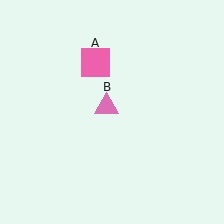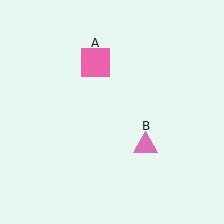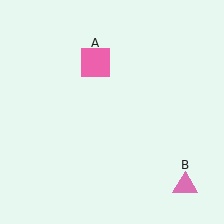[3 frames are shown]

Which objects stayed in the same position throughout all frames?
Pink square (object A) remained stationary.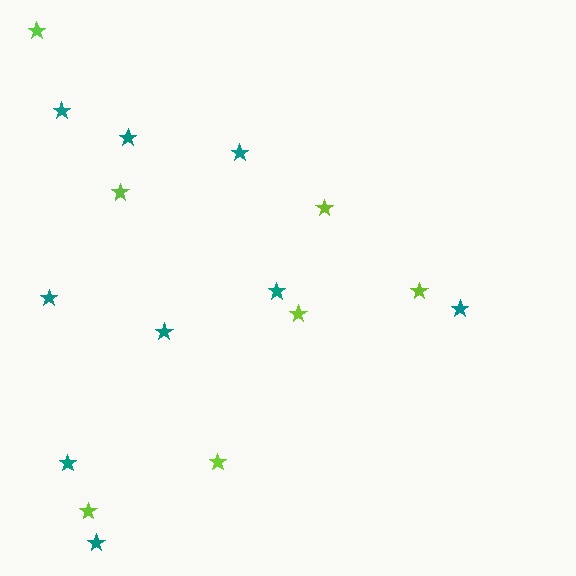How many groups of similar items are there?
There are 2 groups: one group of lime stars (7) and one group of teal stars (9).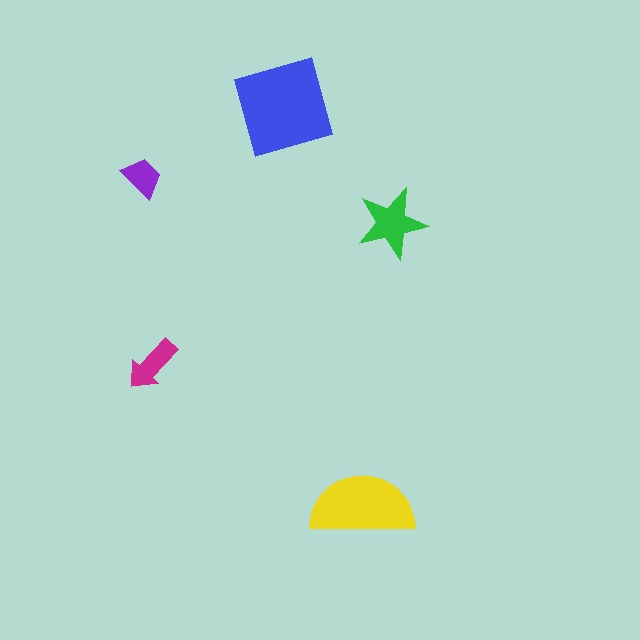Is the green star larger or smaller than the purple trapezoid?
Larger.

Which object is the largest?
The blue diamond.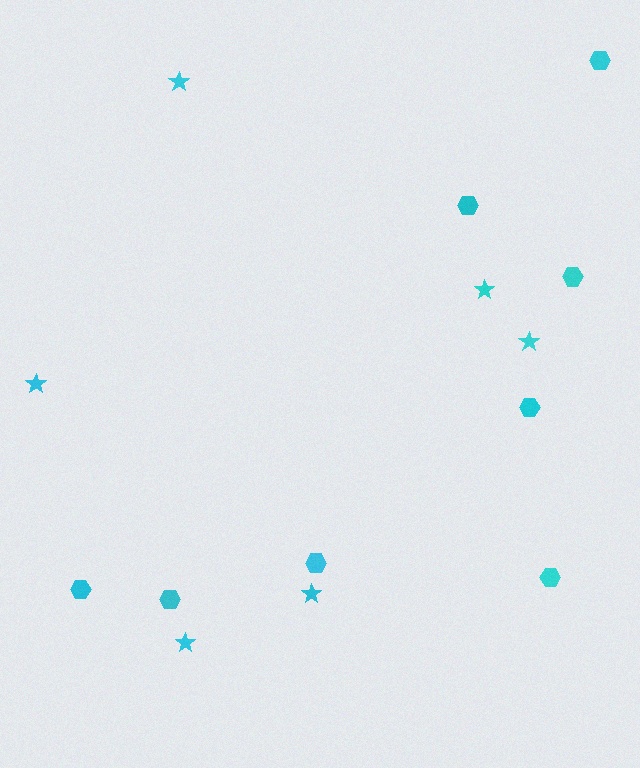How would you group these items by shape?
There are 2 groups: one group of hexagons (8) and one group of stars (6).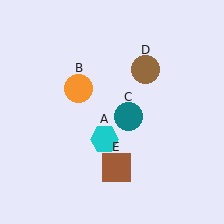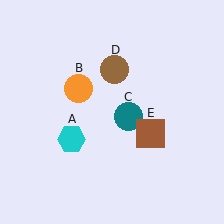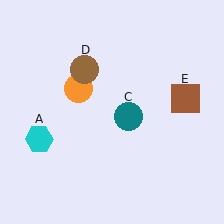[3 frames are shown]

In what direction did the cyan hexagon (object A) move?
The cyan hexagon (object A) moved left.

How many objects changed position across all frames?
3 objects changed position: cyan hexagon (object A), brown circle (object D), brown square (object E).